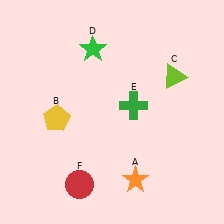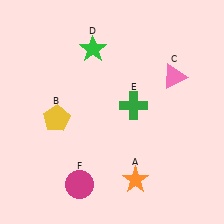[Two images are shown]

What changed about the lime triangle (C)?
In Image 1, C is lime. In Image 2, it changed to pink.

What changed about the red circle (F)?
In Image 1, F is red. In Image 2, it changed to magenta.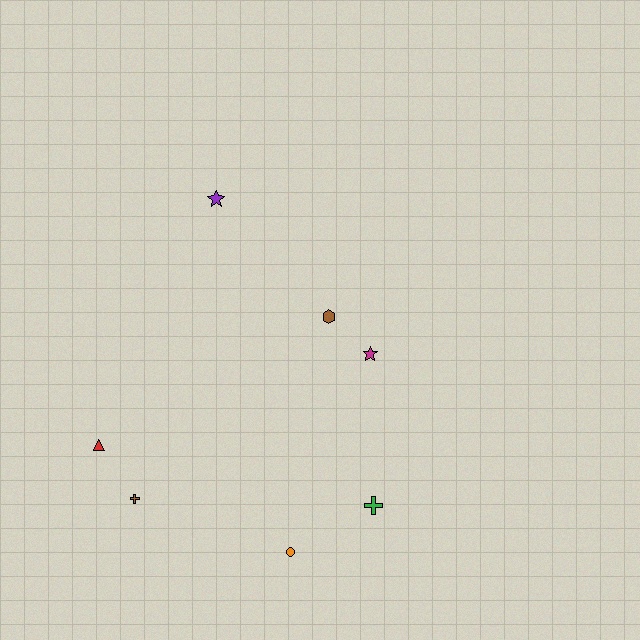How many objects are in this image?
There are 7 objects.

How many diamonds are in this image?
There are no diamonds.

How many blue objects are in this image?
There are no blue objects.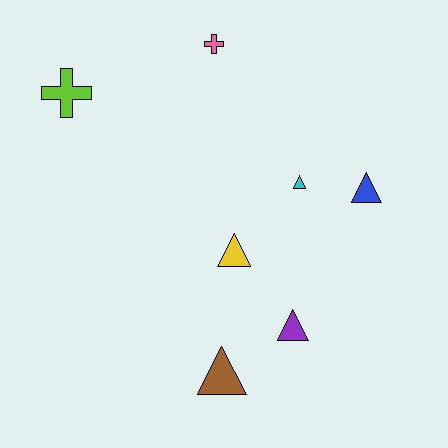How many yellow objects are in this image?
There is 1 yellow object.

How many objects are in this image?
There are 7 objects.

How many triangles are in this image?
There are 5 triangles.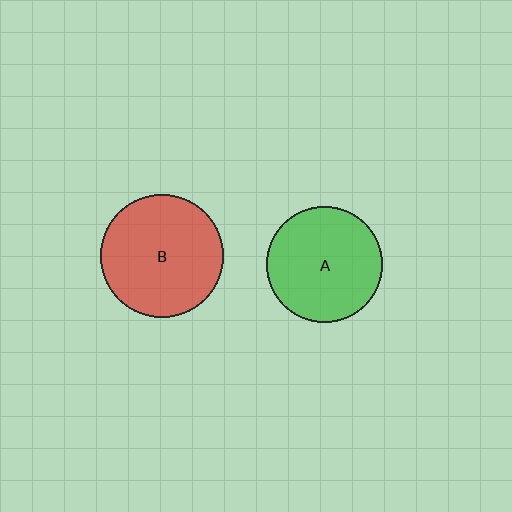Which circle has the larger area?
Circle B (red).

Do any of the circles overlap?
No, none of the circles overlap.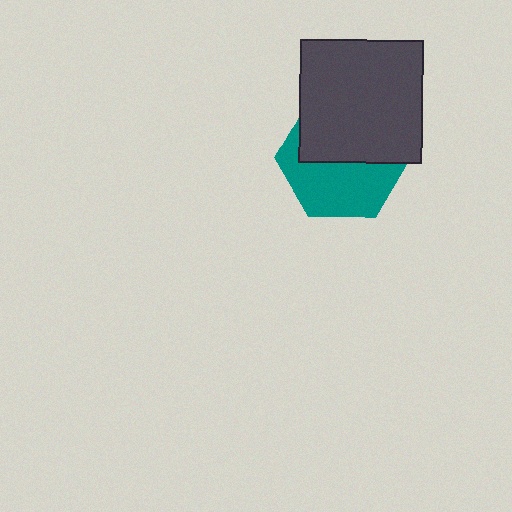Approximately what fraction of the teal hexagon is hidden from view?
Roughly 49% of the teal hexagon is hidden behind the dark gray square.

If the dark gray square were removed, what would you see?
You would see the complete teal hexagon.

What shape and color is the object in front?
The object in front is a dark gray square.